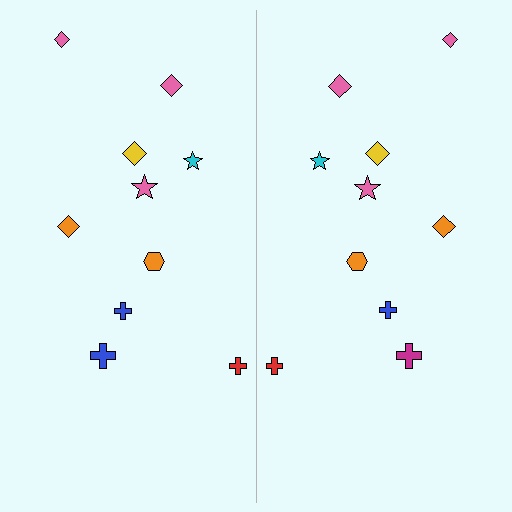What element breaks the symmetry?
The magenta cross on the right side breaks the symmetry — its mirror counterpart is blue.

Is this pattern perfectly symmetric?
No, the pattern is not perfectly symmetric. The magenta cross on the right side breaks the symmetry — its mirror counterpart is blue.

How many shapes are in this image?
There are 20 shapes in this image.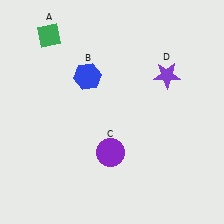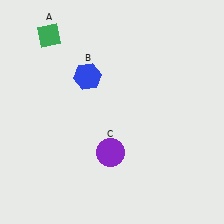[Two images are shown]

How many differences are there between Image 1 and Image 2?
There is 1 difference between the two images.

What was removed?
The purple star (D) was removed in Image 2.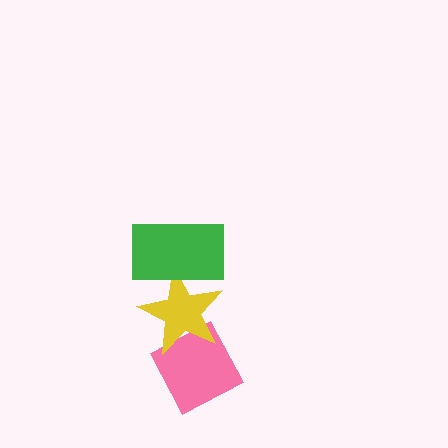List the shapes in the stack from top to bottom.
From top to bottom: the green rectangle, the yellow star, the pink diamond.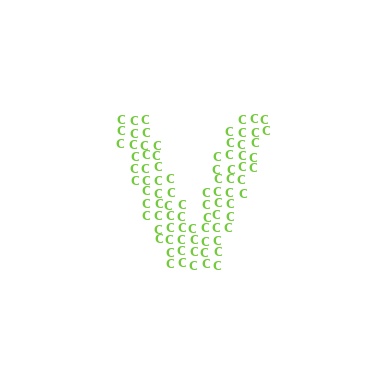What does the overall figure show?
The overall figure shows the letter V.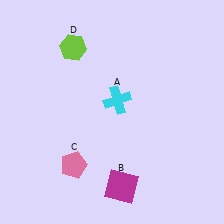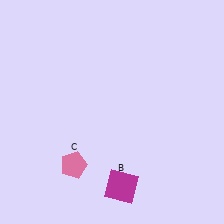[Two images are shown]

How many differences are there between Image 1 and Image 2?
There are 2 differences between the two images.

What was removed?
The cyan cross (A), the lime hexagon (D) were removed in Image 2.